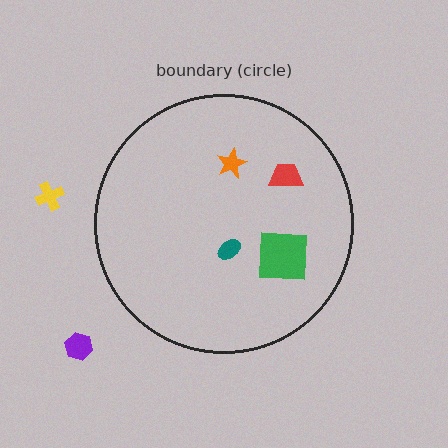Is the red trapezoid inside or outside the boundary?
Inside.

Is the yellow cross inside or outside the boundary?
Outside.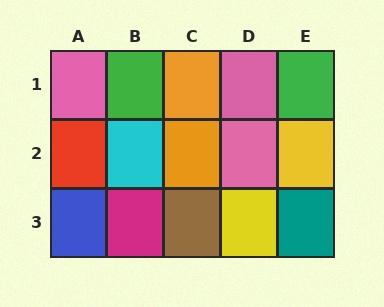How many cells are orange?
2 cells are orange.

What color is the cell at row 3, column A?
Blue.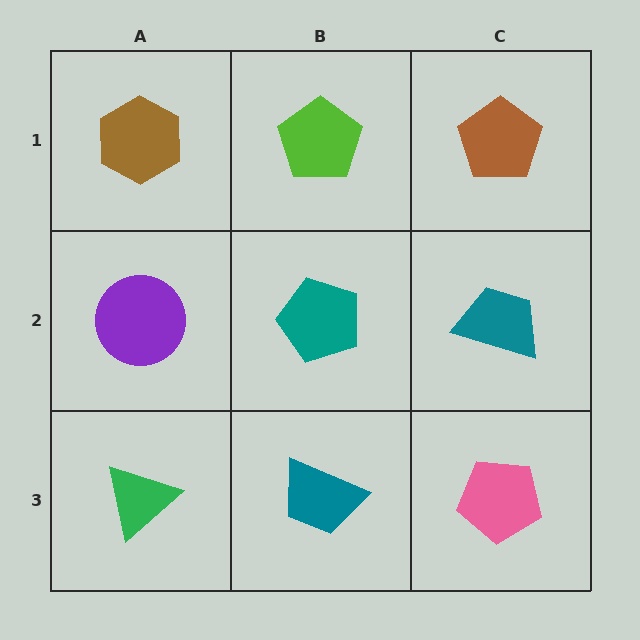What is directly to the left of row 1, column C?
A lime pentagon.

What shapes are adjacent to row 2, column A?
A brown hexagon (row 1, column A), a green triangle (row 3, column A), a teal pentagon (row 2, column B).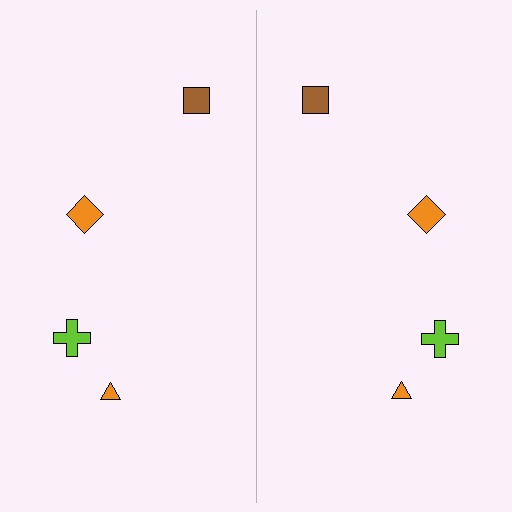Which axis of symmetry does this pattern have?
The pattern has a vertical axis of symmetry running through the center of the image.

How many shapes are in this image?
There are 8 shapes in this image.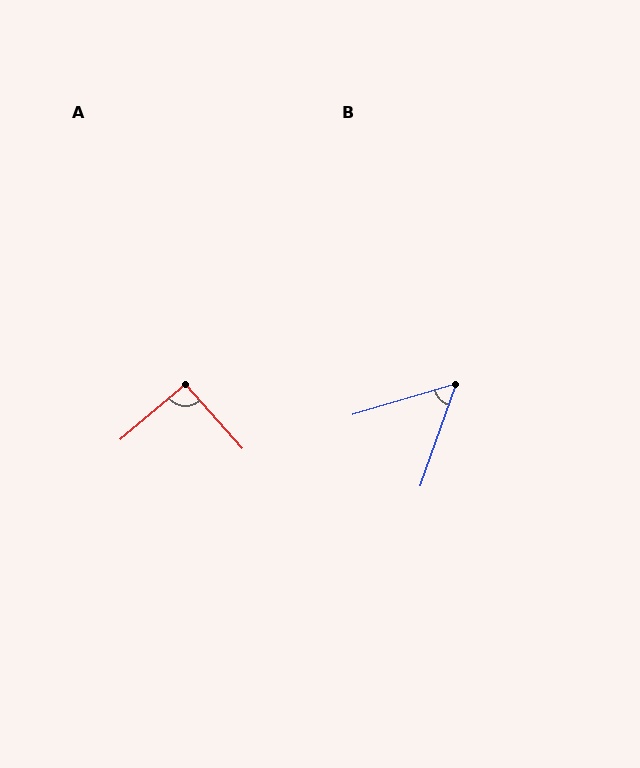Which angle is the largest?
A, at approximately 91 degrees.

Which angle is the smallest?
B, at approximately 54 degrees.